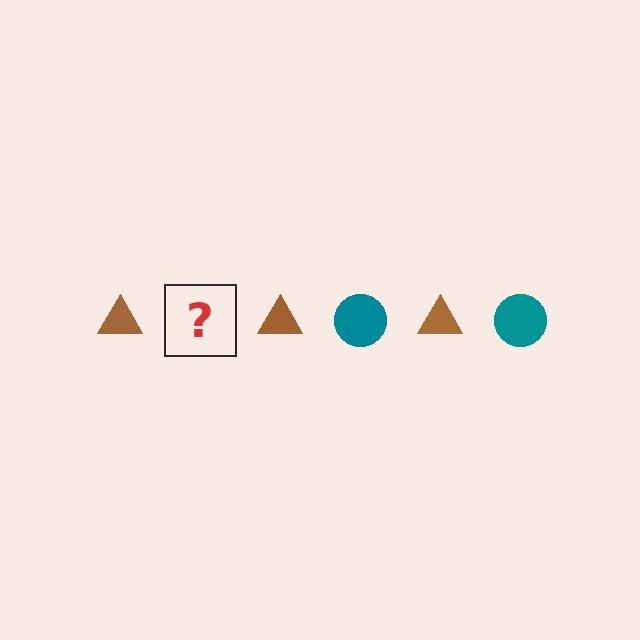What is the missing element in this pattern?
The missing element is a teal circle.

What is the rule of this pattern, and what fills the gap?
The rule is that the pattern alternates between brown triangle and teal circle. The gap should be filled with a teal circle.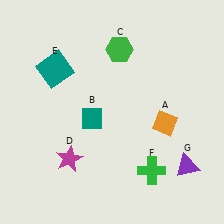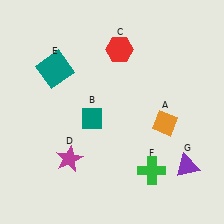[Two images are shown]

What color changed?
The hexagon (C) changed from green in Image 1 to red in Image 2.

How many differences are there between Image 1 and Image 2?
There is 1 difference between the two images.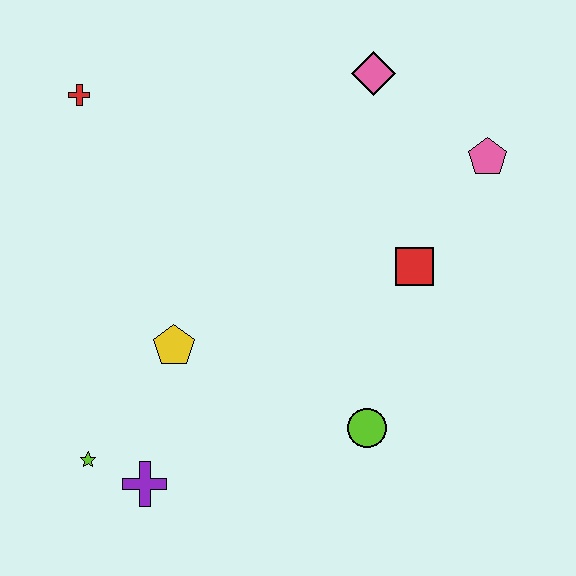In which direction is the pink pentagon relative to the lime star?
The pink pentagon is to the right of the lime star.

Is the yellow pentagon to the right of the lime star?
Yes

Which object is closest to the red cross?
The yellow pentagon is closest to the red cross.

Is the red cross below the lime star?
No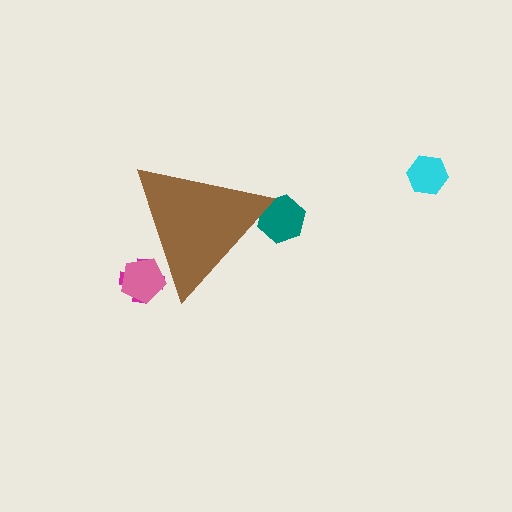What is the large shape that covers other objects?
A brown triangle.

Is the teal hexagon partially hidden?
Yes, the teal hexagon is partially hidden behind the brown triangle.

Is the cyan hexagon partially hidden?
No, the cyan hexagon is fully visible.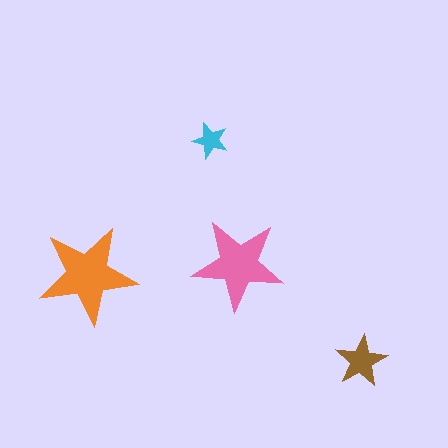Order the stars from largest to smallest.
the orange one, the pink one, the brown one, the cyan one.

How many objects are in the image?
There are 4 objects in the image.